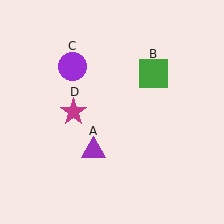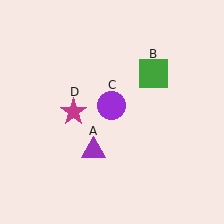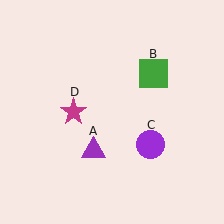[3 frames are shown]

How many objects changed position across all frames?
1 object changed position: purple circle (object C).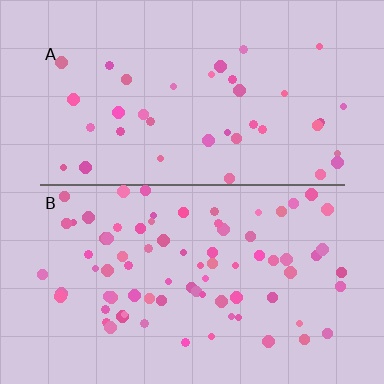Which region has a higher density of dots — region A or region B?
B (the bottom).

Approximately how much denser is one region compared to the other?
Approximately 2.0× — region B over region A.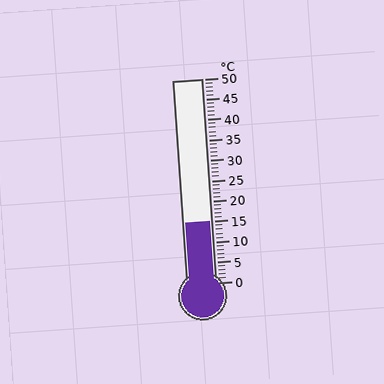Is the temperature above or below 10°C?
The temperature is above 10°C.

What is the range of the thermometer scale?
The thermometer scale ranges from 0°C to 50°C.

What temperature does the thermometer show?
The thermometer shows approximately 15°C.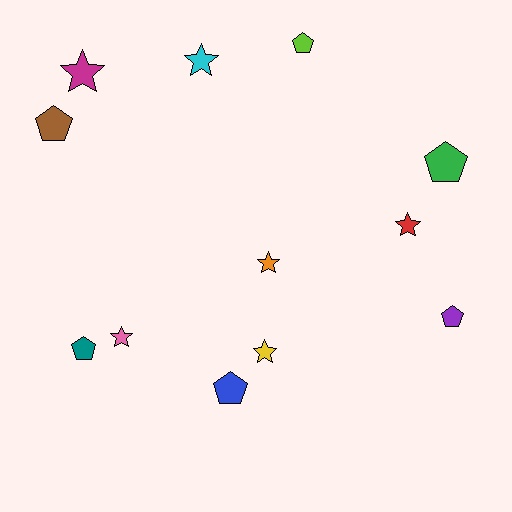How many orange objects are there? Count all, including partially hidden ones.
There is 1 orange object.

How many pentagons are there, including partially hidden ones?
There are 6 pentagons.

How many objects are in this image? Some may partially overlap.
There are 12 objects.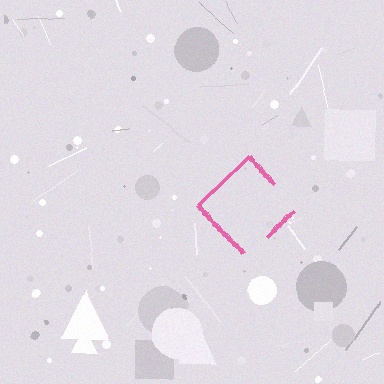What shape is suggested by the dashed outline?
The dashed outline suggests a diamond.